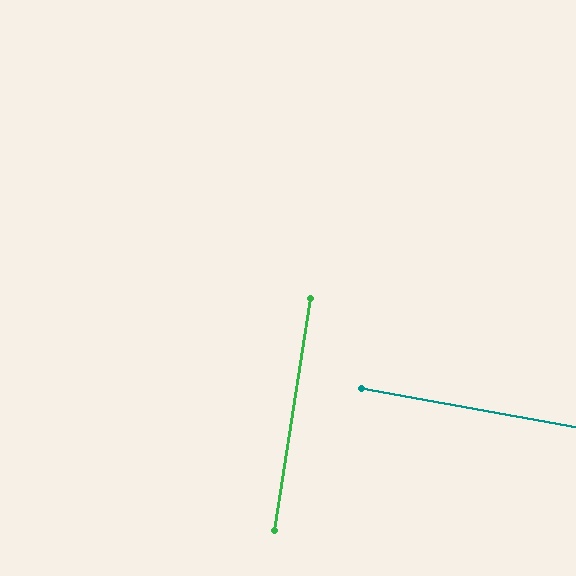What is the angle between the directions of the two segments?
Approximately 89 degrees.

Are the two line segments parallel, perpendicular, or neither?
Perpendicular — they meet at approximately 89°.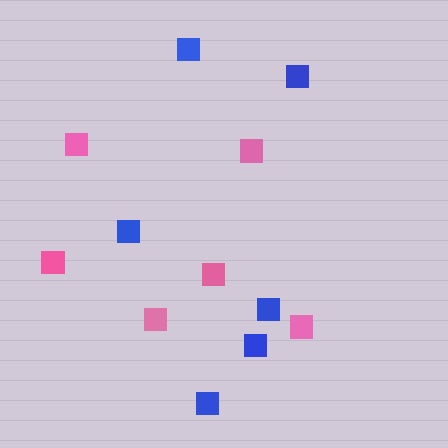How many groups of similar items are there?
There are 2 groups: one group of blue squares (6) and one group of pink squares (6).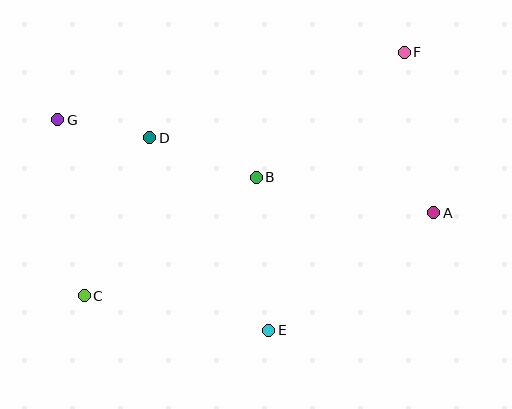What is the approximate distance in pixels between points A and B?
The distance between A and B is approximately 181 pixels.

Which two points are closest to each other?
Points D and G are closest to each other.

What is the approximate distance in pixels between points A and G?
The distance between A and G is approximately 387 pixels.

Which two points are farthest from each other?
Points C and F are farthest from each other.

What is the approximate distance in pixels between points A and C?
The distance between A and C is approximately 359 pixels.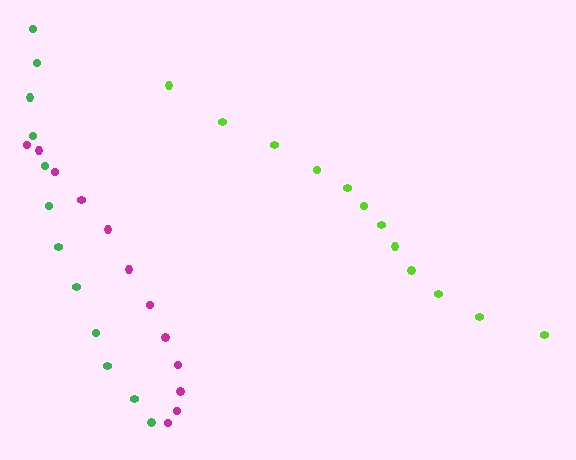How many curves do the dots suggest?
There are 3 distinct paths.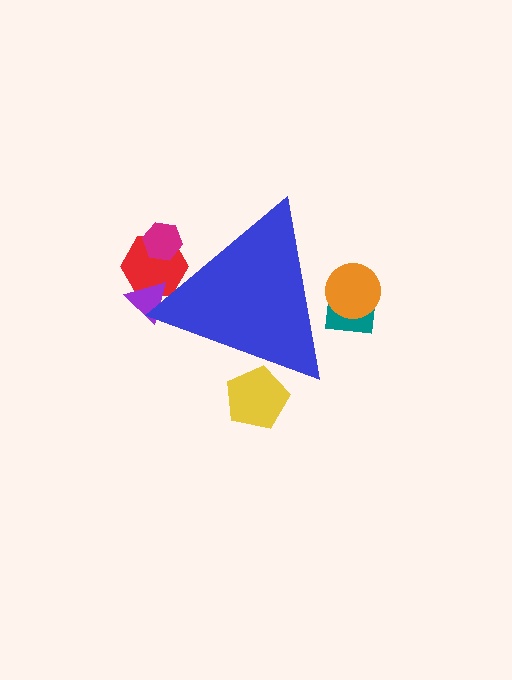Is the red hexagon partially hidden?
Yes, the red hexagon is partially hidden behind the blue triangle.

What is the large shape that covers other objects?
A blue triangle.